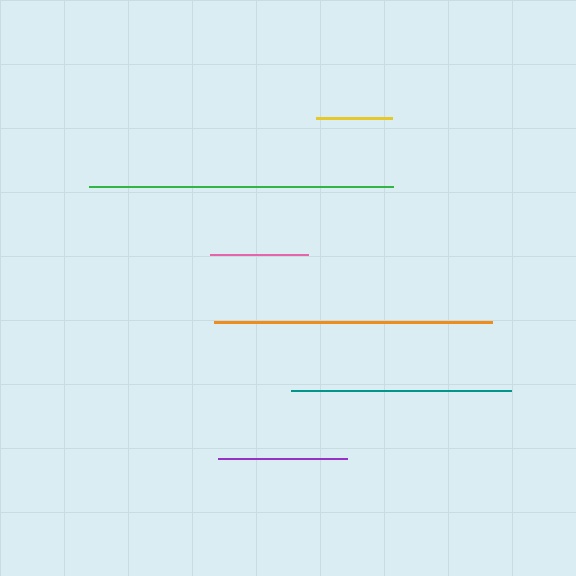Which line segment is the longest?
The green line is the longest at approximately 303 pixels.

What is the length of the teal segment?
The teal segment is approximately 220 pixels long.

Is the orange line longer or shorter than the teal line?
The orange line is longer than the teal line.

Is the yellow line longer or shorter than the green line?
The green line is longer than the yellow line.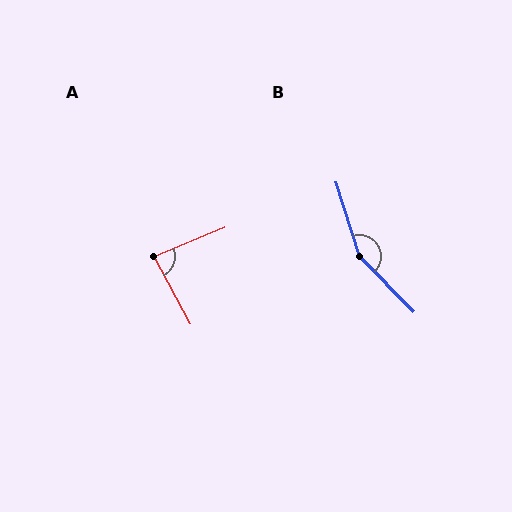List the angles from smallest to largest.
A (85°), B (153°).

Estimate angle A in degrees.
Approximately 85 degrees.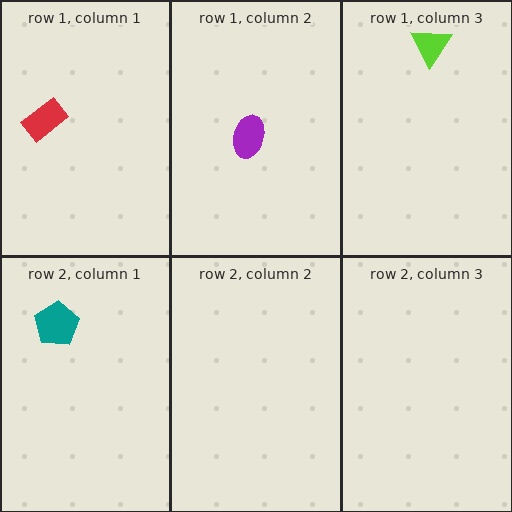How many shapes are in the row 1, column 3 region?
1.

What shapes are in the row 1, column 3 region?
The lime triangle.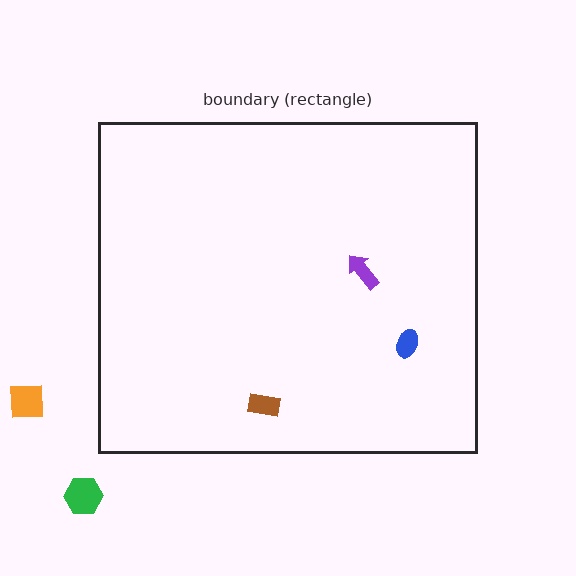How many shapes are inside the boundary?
3 inside, 2 outside.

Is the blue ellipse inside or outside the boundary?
Inside.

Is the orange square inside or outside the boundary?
Outside.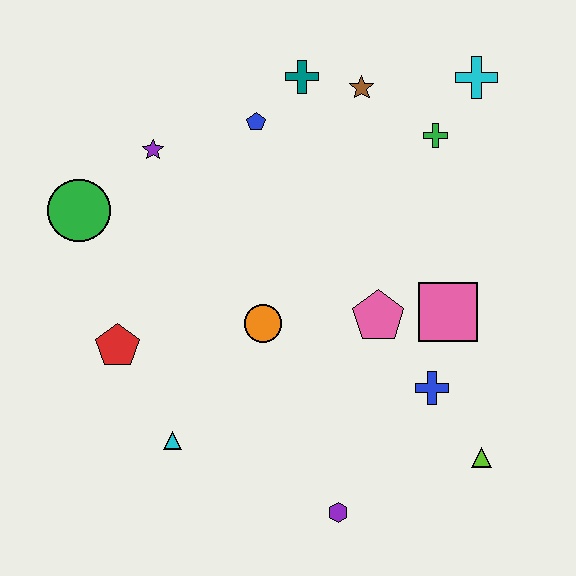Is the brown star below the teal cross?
Yes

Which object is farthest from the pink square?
The green circle is farthest from the pink square.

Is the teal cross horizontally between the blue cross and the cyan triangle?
Yes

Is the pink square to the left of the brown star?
No